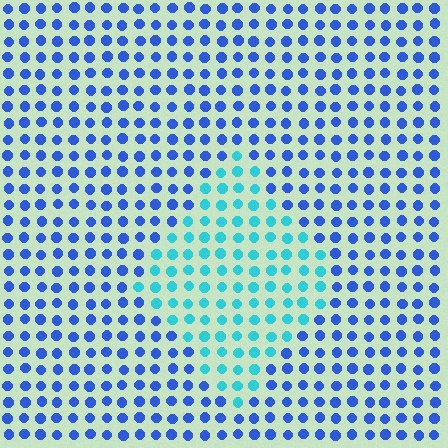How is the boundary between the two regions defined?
The boundary is defined purely by a slight shift in hue (about 42 degrees). Spacing, size, and orientation are identical on both sides.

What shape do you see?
I see a diamond.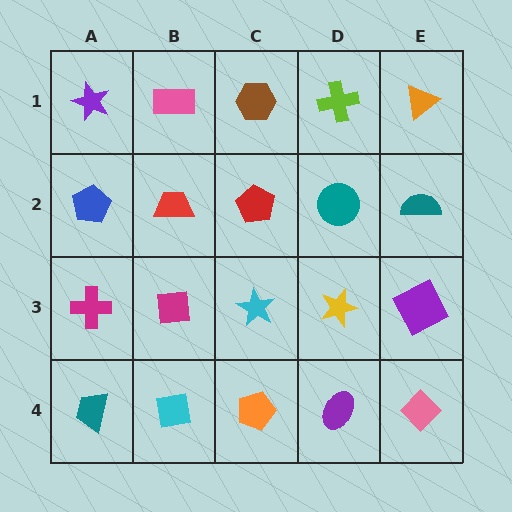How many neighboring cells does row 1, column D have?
3.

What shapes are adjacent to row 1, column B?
A red trapezoid (row 2, column B), a purple star (row 1, column A), a brown hexagon (row 1, column C).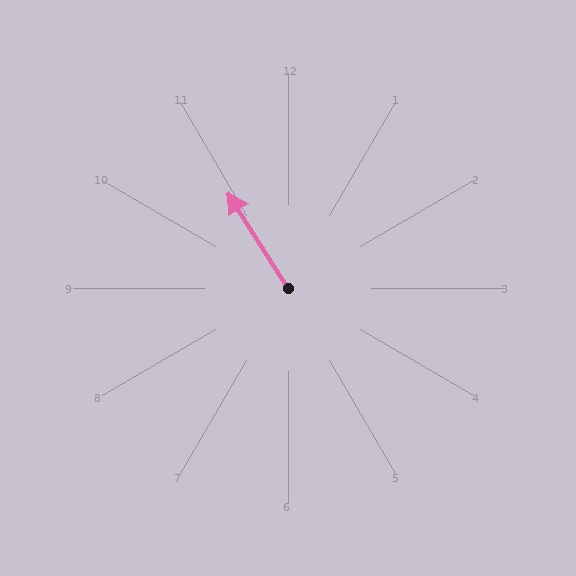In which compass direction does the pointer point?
Northwest.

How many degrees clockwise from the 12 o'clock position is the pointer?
Approximately 328 degrees.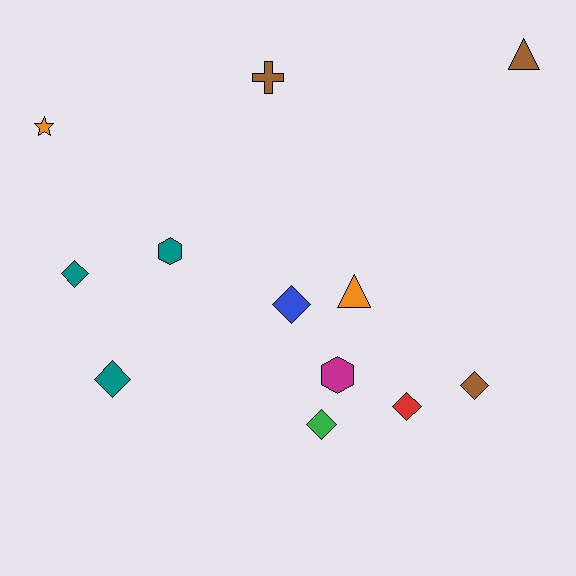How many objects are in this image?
There are 12 objects.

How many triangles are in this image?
There are 2 triangles.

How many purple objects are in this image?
There are no purple objects.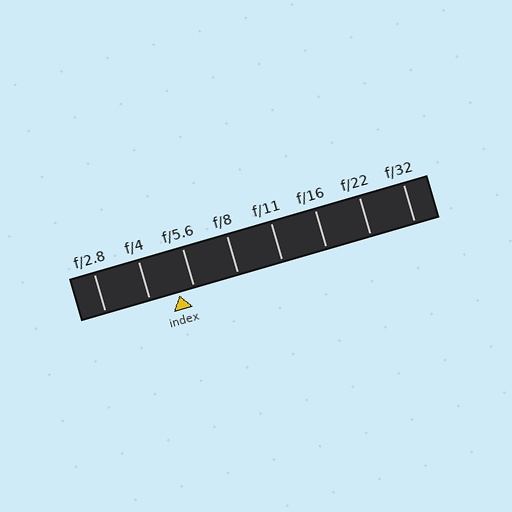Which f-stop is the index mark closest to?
The index mark is closest to f/5.6.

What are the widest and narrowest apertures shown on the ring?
The widest aperture shown is f/2.8 and the narrowest is f/32.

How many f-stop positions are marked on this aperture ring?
There are 8 f-stop positions marked.